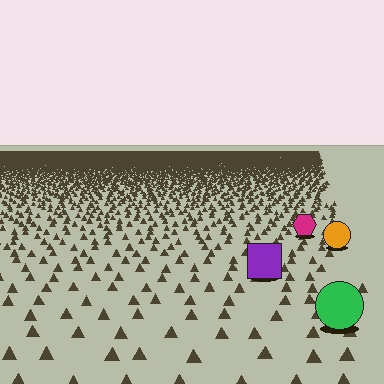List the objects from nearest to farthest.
From nearest to farthest: the green circle, the purple square, the orange circle, the magenta hexagon.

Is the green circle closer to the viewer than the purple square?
Yes. The green circle is closer — you can tell from the texture gradient: the ground texture is coarser near it.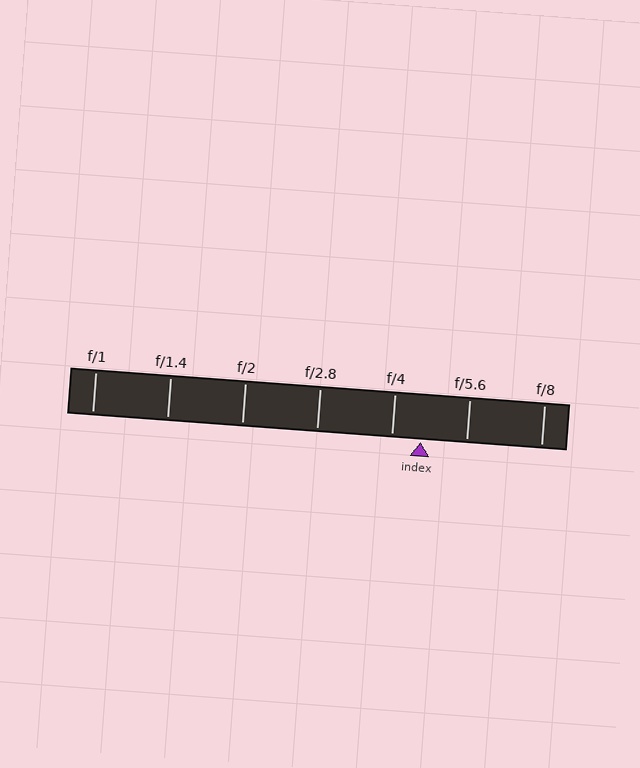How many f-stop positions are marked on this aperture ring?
There are 7 f-stop positions marked.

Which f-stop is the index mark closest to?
The index mark is closest to f/4.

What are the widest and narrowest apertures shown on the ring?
The widest aperture shown is f/1 and the narrowest is f/8.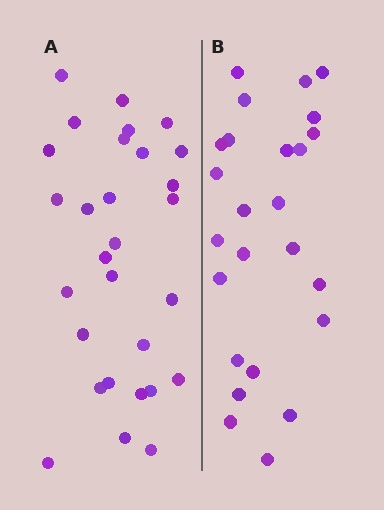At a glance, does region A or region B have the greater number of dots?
Region A (the left region) has more dots.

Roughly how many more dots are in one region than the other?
Region A has about 4 more dots than region B.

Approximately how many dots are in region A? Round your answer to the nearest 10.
About 30 dots. (The exact count is 29, which rounds to 30.)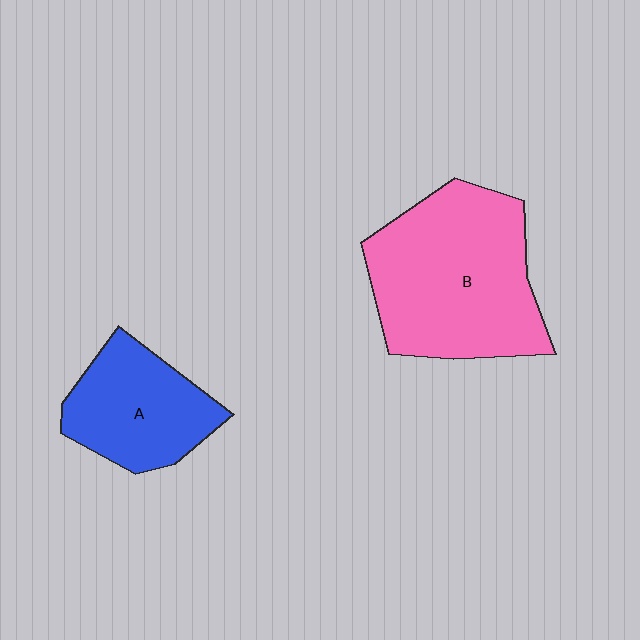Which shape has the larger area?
Shape B (pink).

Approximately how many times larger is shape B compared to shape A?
Approximately 1.7 times.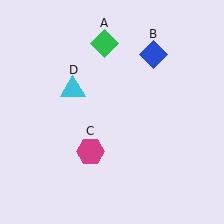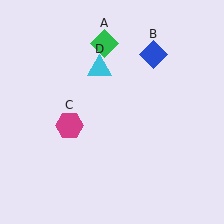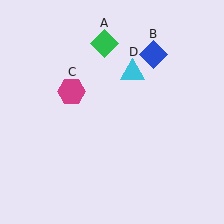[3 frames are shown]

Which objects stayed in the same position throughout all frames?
Green diamond (object A) and blue diamond (object B) remained stationary.